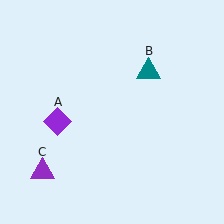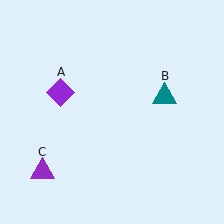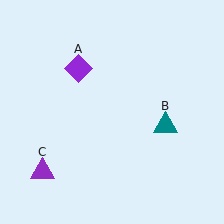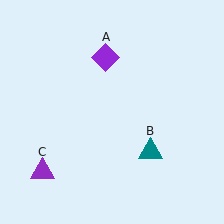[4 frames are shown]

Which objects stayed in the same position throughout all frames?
Purple triangle (object C) remained stationary.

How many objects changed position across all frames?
2 objects changed position: purple diamond (object A), teal triangle (object B).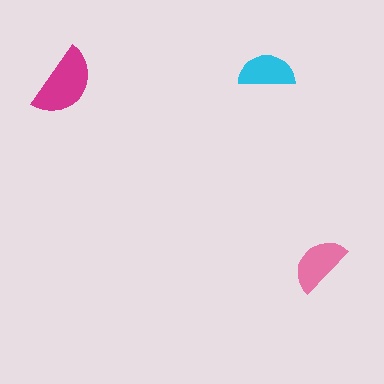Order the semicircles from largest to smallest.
the magenta one, the pink one, the cyan one.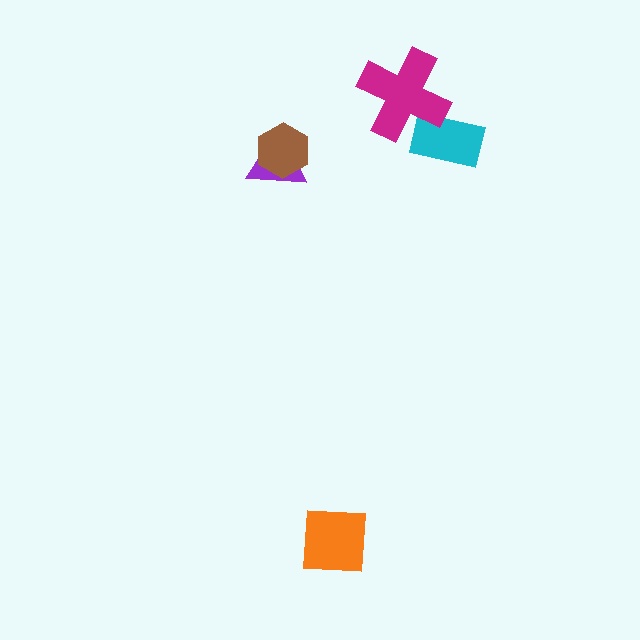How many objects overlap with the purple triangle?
1 object overlaps with the purple triangle.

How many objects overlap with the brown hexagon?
1 object overlaps with the brown hexagon.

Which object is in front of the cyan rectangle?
The magenta cross is in front of the cyan rectangle.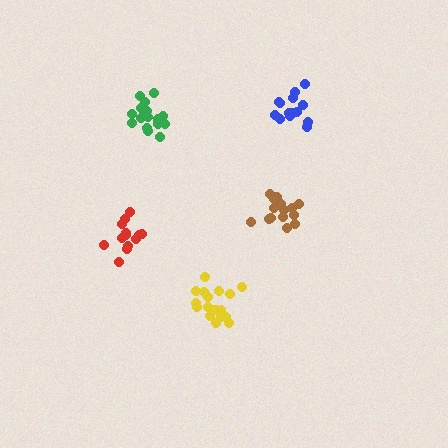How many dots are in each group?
Group 1: 18 dots, Group 2: 13 dots, Group 3: 18 dots, Group 4: 14 dots, Group 5: 15 dots (78 total).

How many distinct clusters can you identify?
There are 5 distinct clusters.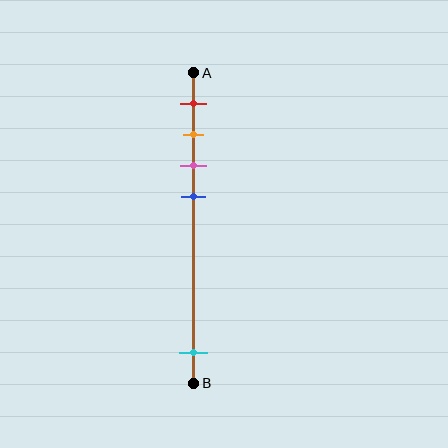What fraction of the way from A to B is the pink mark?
The pink mark is approximately 30% (0.3) of the way from A to B.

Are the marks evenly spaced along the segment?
No, the marks are not evenly spaced.